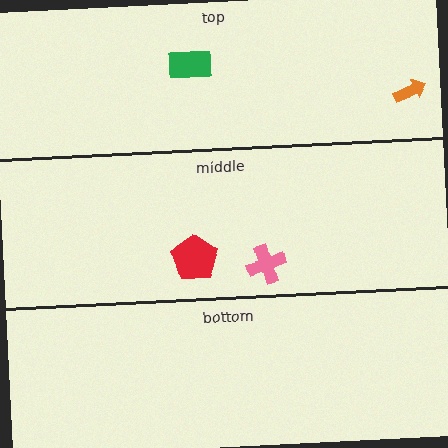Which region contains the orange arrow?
The top region.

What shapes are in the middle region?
The red pentagon, the pink cross.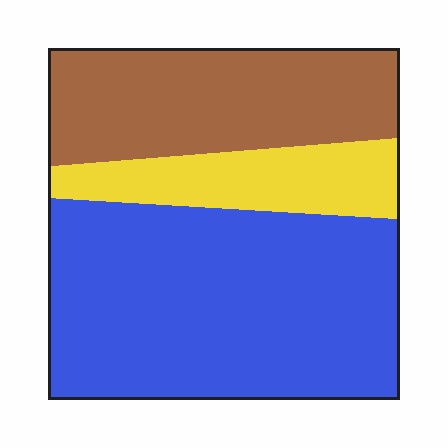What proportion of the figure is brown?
Brown covers roughly 30% of the figure.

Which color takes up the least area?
Yellow, at roughly 15%.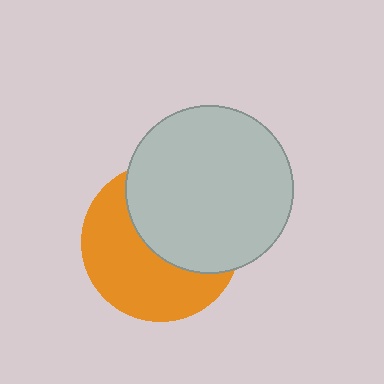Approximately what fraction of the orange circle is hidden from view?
Roughly 49% of the orange circle is hidden behind the light gray circle.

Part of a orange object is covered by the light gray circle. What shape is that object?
It is a circle.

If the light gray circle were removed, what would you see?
You would see the complete orange circle.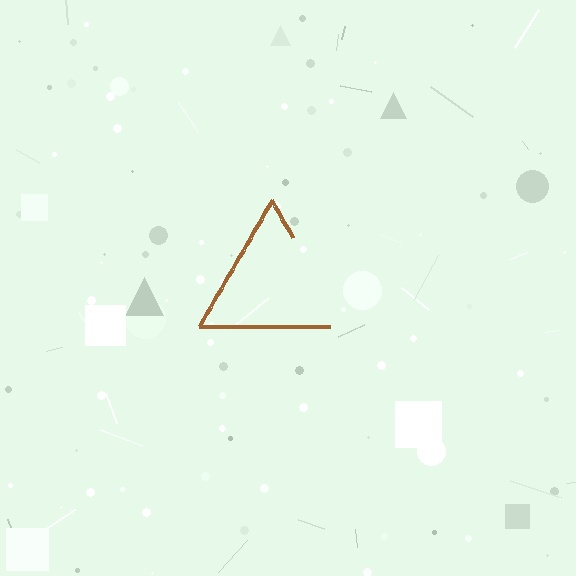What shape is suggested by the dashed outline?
The dashed outline suggests a triangle.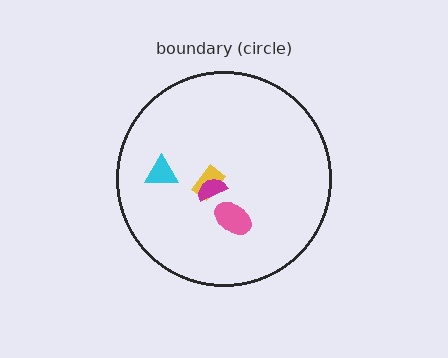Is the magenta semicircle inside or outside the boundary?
Inside.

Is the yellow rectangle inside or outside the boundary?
Inside.